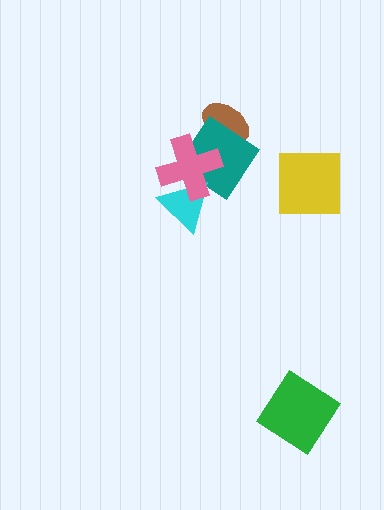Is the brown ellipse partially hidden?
Yes, it is partially covered by another shape.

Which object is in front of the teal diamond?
The pink cross is in front of the teal diamond.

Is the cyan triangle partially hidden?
Yes, it is partially covered by another shape.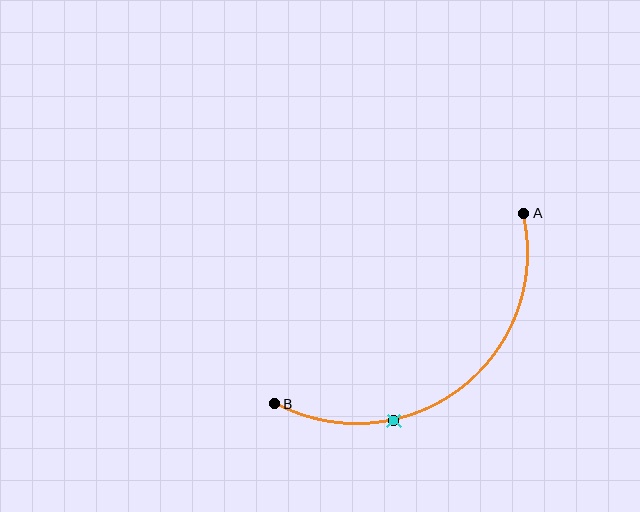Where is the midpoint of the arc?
The arc midpoint is the point on the curve farthest from the straight line joining A and B. It sits below and to the right of that line.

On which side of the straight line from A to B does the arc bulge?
The arc bulges below and to the right of the straight line connecting A and B.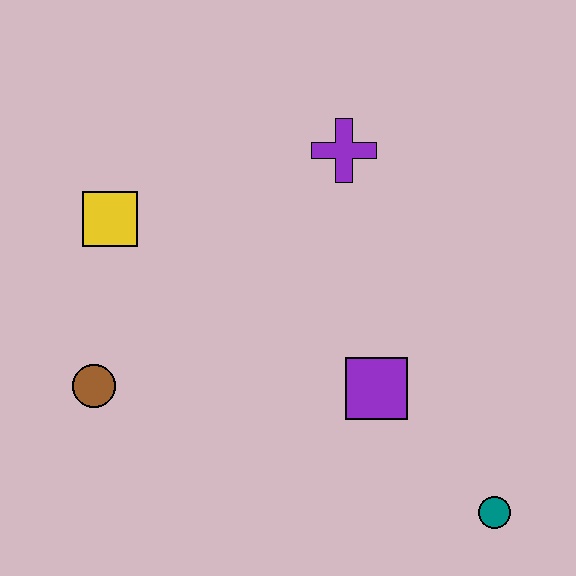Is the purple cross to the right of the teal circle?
No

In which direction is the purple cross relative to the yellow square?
The purple cross is to the right of the yellow square.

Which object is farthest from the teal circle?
The yellow square is farthest from the teal circle.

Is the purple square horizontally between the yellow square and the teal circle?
Yes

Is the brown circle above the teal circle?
Yes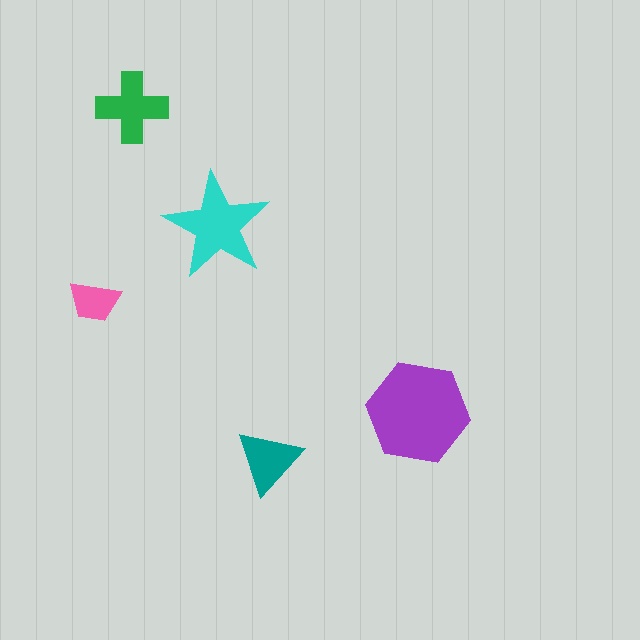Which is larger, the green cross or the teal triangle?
The green cross.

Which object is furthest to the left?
The pink trapezoid is leftmost.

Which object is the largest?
The purple hexagon.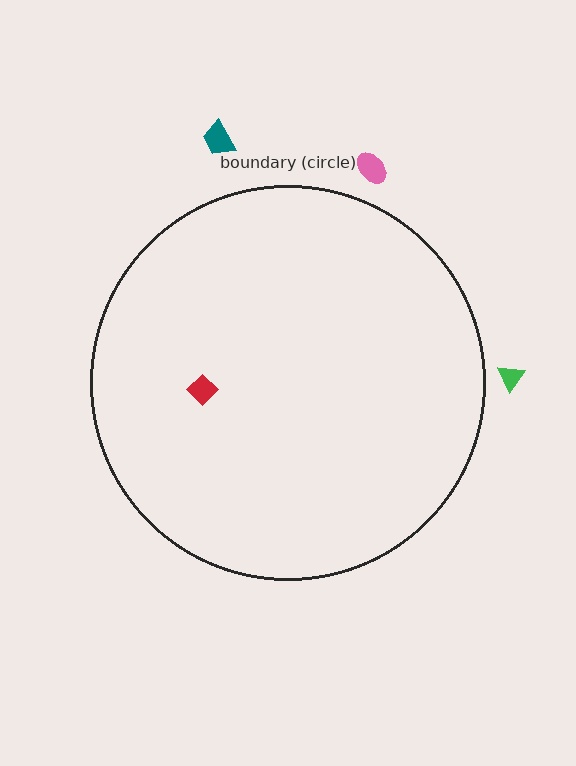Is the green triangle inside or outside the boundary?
Outside.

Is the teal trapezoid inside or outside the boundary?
Outside.